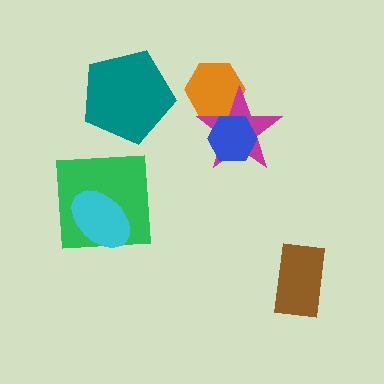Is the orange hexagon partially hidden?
Yes, it is partially covered by another shape.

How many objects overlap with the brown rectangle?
0 objects overlap with the brown rectangle.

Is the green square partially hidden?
Yes, it is partially covered by another shape.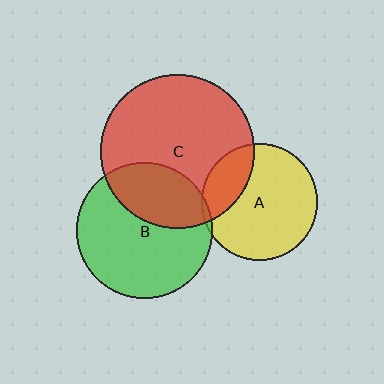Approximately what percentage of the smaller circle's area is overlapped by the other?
Approximately 35%.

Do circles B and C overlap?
Yes.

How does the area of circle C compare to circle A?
Approximately 1.8 times.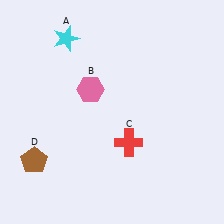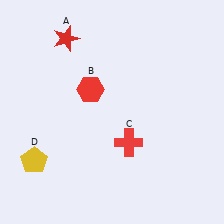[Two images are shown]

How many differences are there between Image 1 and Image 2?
There are 3 differences between the two images.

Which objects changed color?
A changed from cyan to red. B changed from pink to red. D changed from brown to yellow.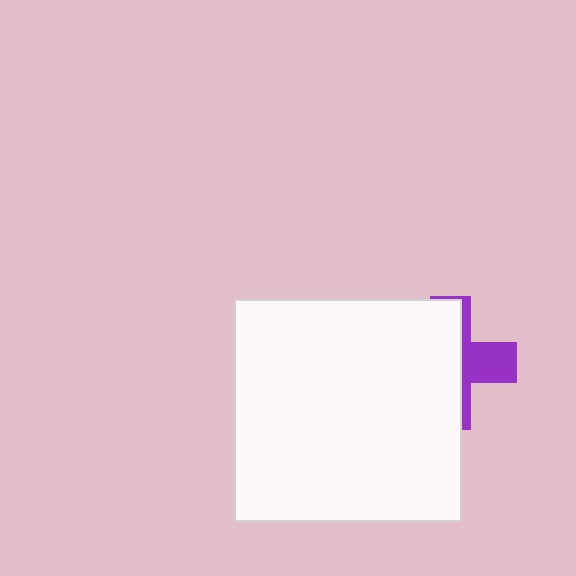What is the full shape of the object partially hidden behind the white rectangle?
The partially hidden object is a purple cross.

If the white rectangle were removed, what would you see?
You would see the complete purple cross.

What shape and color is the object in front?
The object in front is a white rectangle.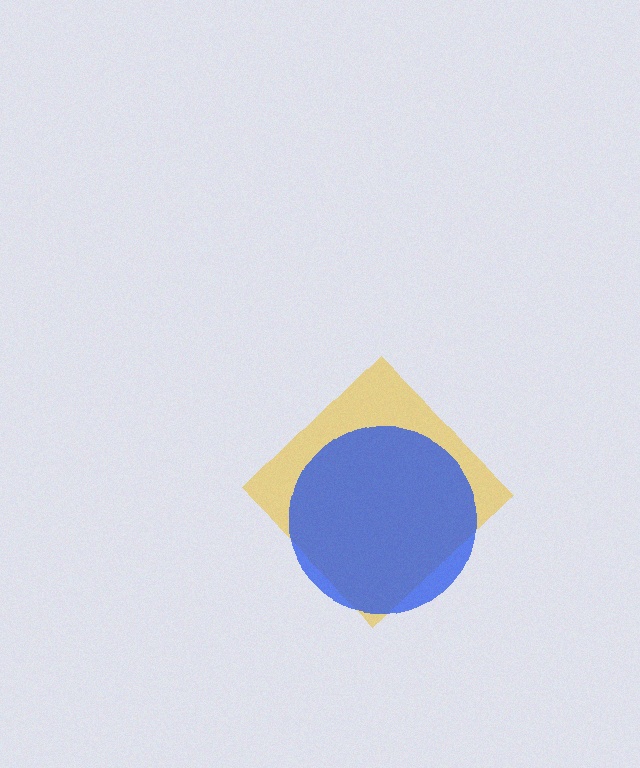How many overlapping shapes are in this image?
There are 2 overlapping shapes in the image.